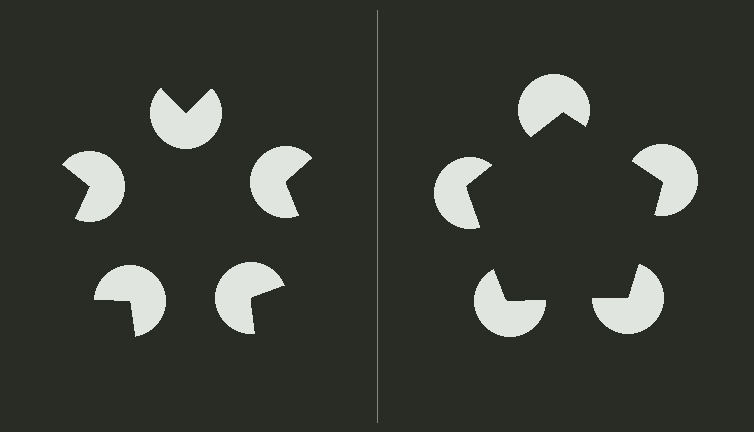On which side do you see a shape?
An illusory pentagon appears on the right side. On the left side the wedge cuts are rotated, so no coherent shape forms.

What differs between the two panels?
The pac-man discs are positioned identically on both sides; only the wedge orientations differ. On the right they align to a pentagon; on the left they are misaligned.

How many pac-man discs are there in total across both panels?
10 — 5 on each side.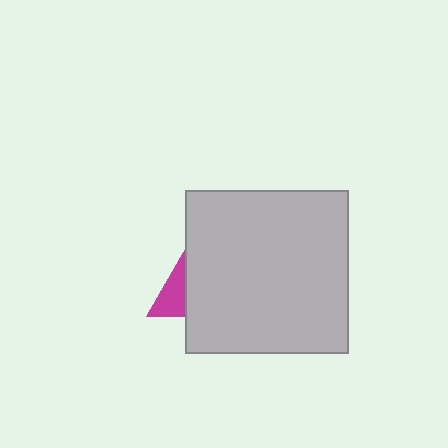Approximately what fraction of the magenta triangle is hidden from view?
Roughly 62% of the magenta triangle is hidden behind the light gray square.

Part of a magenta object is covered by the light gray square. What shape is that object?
It is a triangle.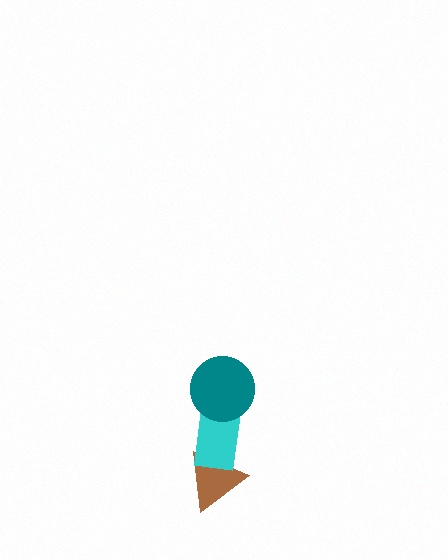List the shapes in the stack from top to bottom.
From top to bottom: the teal circle, the cyan rectangle, the brown triangle.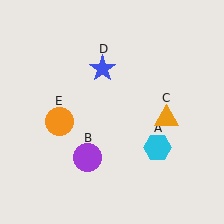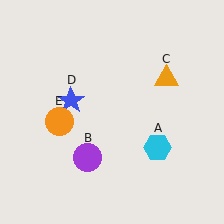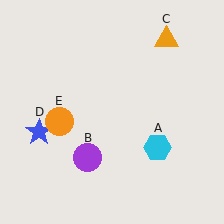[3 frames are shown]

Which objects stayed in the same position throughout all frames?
Cyan hexagon (object A) and purple circle (object B) and orange circle (object E) remained stationary.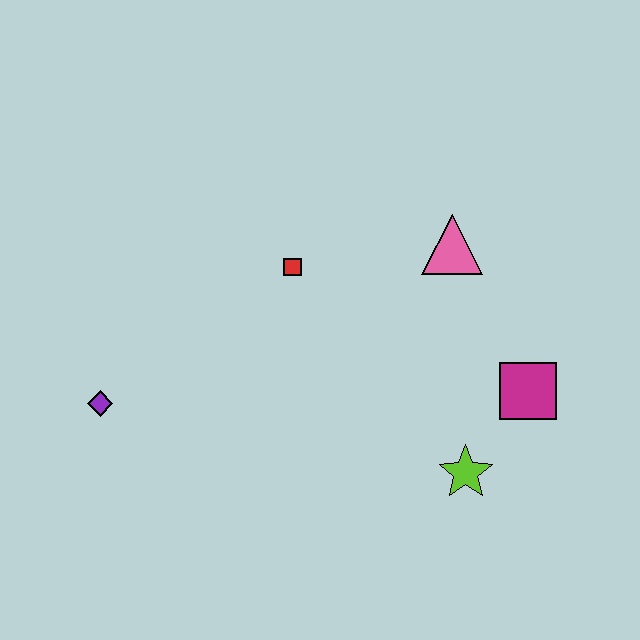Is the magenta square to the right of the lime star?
Yes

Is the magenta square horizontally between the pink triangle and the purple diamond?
No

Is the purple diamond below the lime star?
No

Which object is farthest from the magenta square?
The purple diamond is farthest from the magenta square.